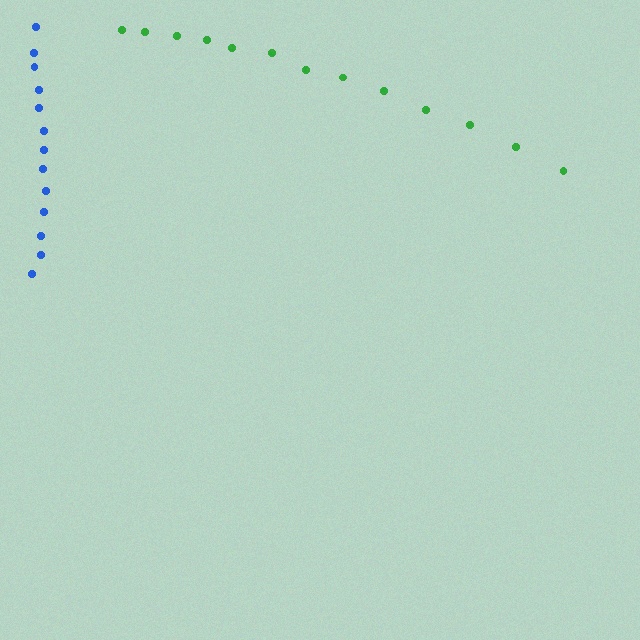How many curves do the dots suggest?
There are 2 distinct paths.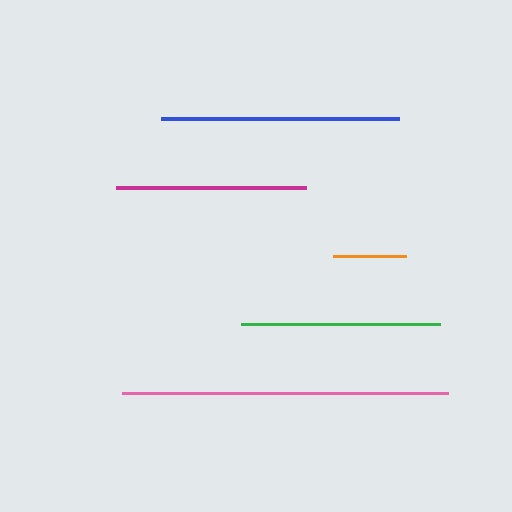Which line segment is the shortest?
The orange line is the shortest at approximately 73 pixels.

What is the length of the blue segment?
The blue segment is approximately 238 pixels long.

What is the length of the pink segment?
The pink segment is approximately 326 pixels long.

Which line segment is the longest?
The pink line is the longest at approximately 326 pixels.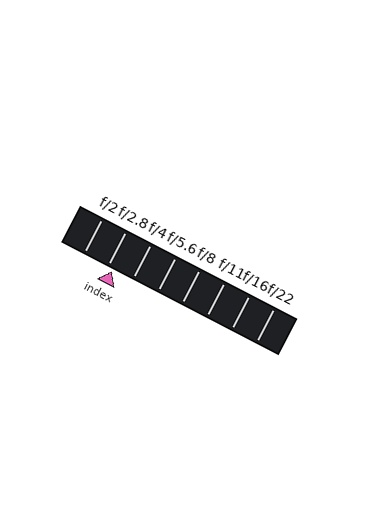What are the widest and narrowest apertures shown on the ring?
The widest aperture shown is f/2 and the narrowest is f/22.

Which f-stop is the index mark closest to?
The index mark is closest to f/2.8.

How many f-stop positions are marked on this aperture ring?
There are 8 f-stop positions marked.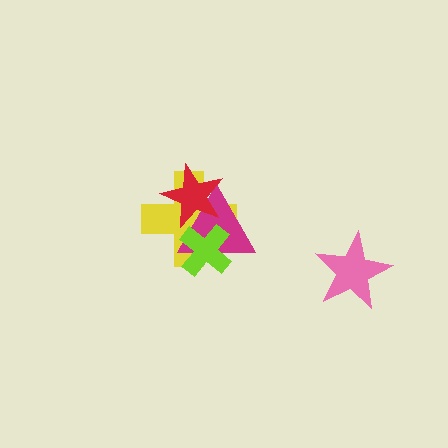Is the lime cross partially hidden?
No, no other shape covers it.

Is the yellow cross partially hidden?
Yes, it is partially covered by another shape.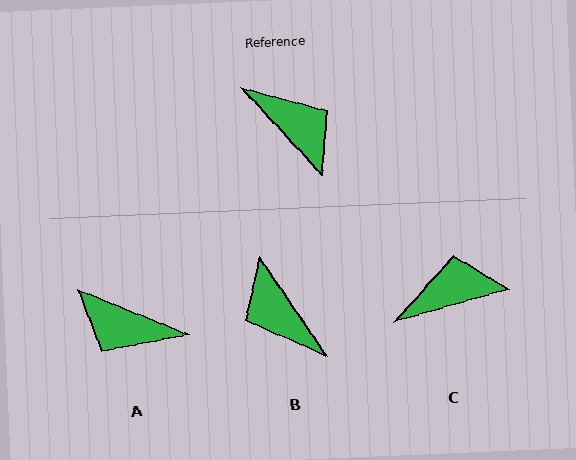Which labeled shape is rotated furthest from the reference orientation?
B, about 172 degrees away.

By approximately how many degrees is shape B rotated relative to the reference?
Approximately 172 degrees counter-clockwise.